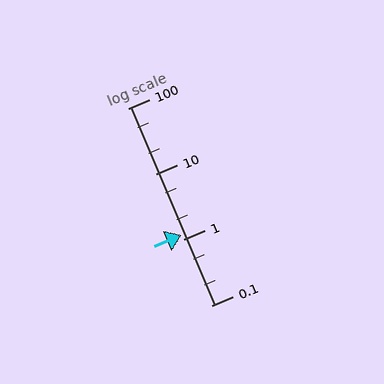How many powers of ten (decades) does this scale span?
The scale spans 3 decades, from 0.1 to 100.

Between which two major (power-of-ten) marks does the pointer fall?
The pointer is between 1 and 10.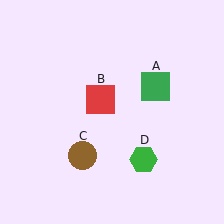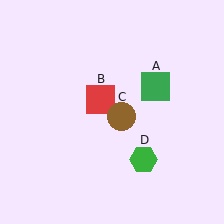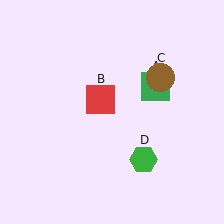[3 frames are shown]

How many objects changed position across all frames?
1 object changed position: brown circle (object C).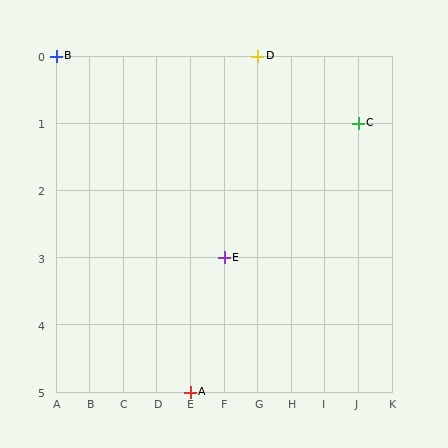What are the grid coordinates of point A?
Point A is at grid coordinates (E, 5).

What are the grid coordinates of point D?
Point D is at grid coordinates (G, 0).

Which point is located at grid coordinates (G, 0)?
Point D is at (G, 0).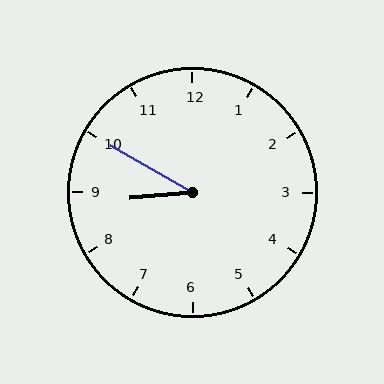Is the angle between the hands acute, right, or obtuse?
It is acute.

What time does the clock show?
8:50.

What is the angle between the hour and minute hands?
Approximately 35 degrees.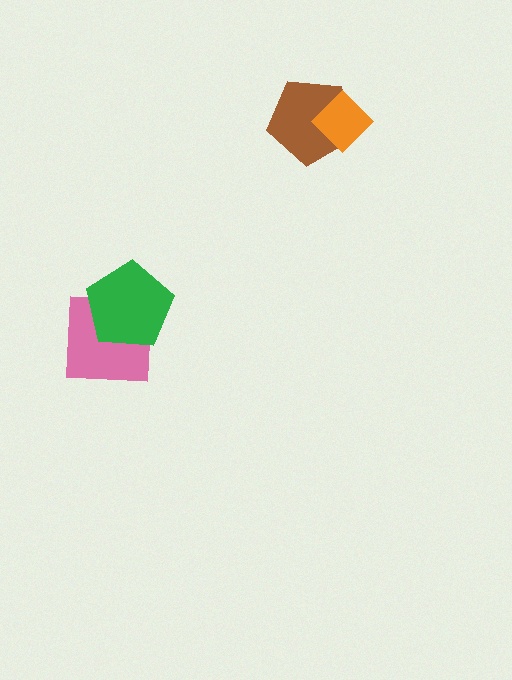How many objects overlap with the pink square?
1 object overlaps with the pink square.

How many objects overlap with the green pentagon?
1 object overlaps with the green pentagon.